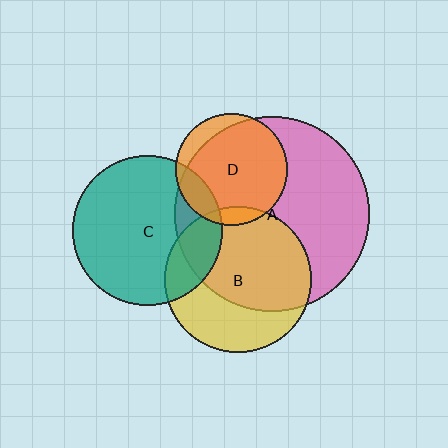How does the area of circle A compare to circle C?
Approximately 1.7 times.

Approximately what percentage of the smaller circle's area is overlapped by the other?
Approximately 20%.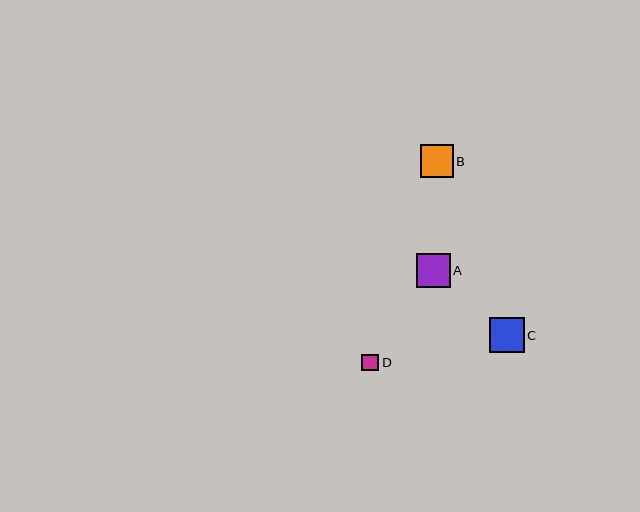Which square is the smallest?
Square D is the smallest with a size of approximately 17 pixels.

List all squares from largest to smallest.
From largest to smallest: C, A, B, D.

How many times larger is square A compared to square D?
Square A is approximately 2.0 times the size of square D.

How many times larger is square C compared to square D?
Square C is approximately 2.1 times the size of square D.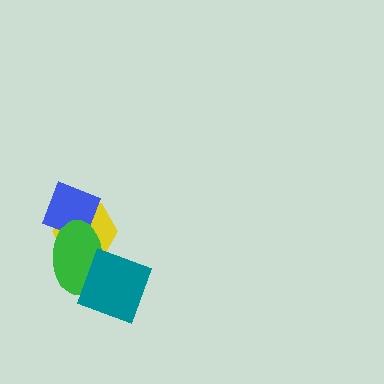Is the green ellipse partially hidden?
Yes, it is partially covered by another shape.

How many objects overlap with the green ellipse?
3 objects overlap with the green ellipse.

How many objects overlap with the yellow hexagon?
3 objects overlap with the yellow hexagon.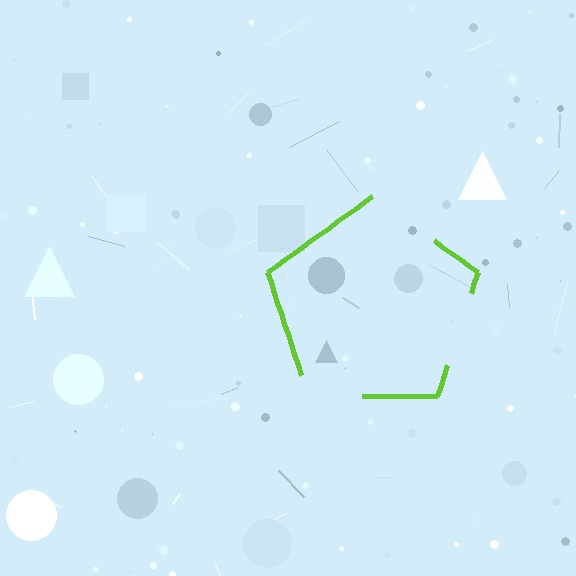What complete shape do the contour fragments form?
The contour fragments form a pentagon.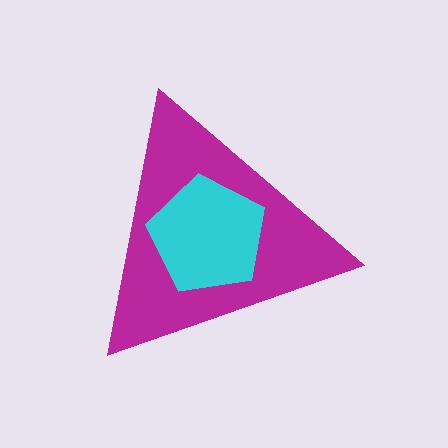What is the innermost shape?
The cyan pentagon.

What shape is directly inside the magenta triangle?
The cyan pentagon.